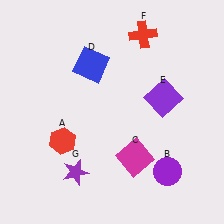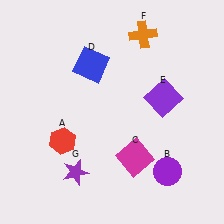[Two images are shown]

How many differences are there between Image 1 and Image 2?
There is 1 difference between the two images.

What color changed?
The cross (F) changed from red in Image 1 to orange in Image 2.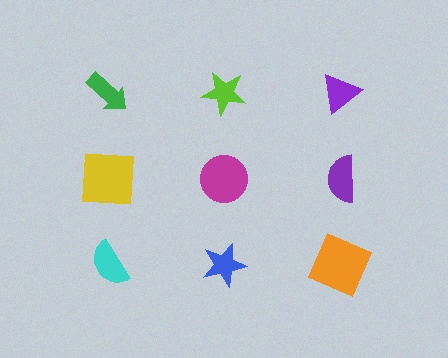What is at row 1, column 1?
A green arrow.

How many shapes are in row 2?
3 shapes.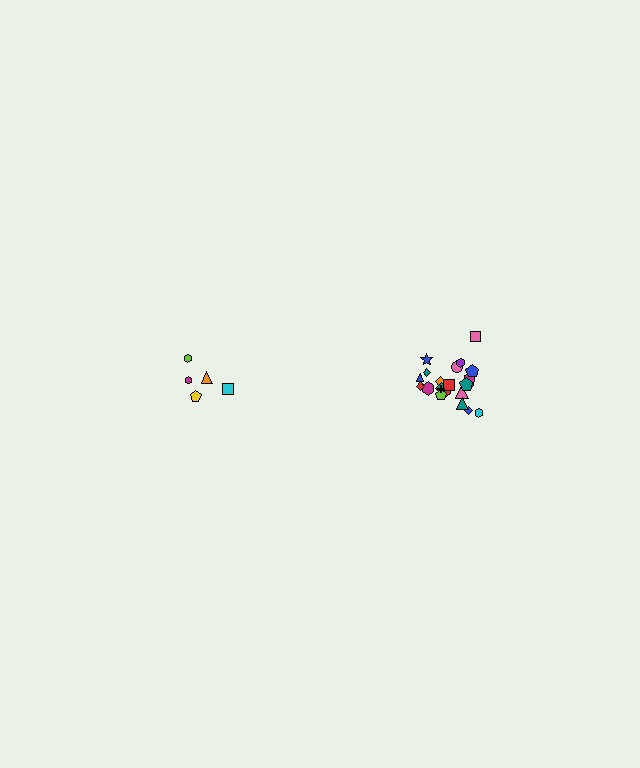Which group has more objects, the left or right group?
The right group.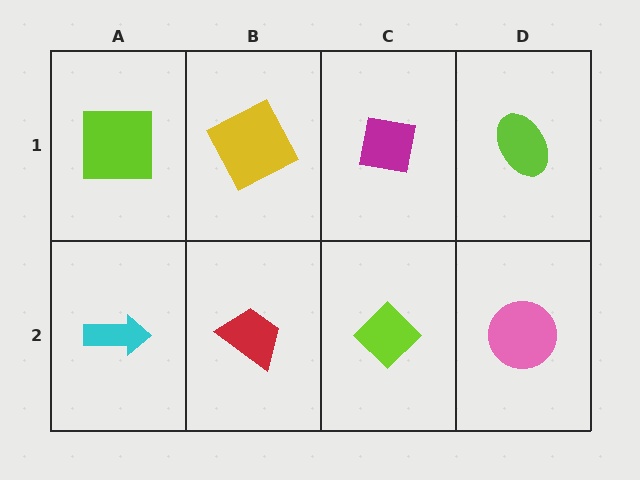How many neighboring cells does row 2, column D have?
2.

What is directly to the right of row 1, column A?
A yellow square.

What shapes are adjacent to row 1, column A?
A cyan arrow (row 2, column A), a yellow square (row 1, column B).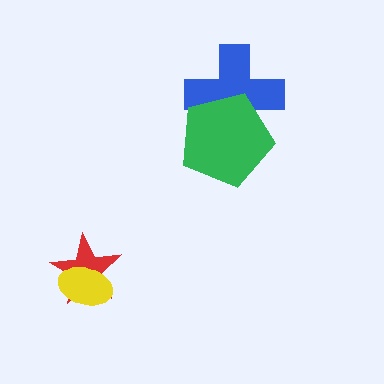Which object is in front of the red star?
The yellow ellipse is in front of the red star.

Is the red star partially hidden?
Yes, it is partially covered by another shape.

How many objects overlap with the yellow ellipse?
1 object overlaps with the yellow ellipse.